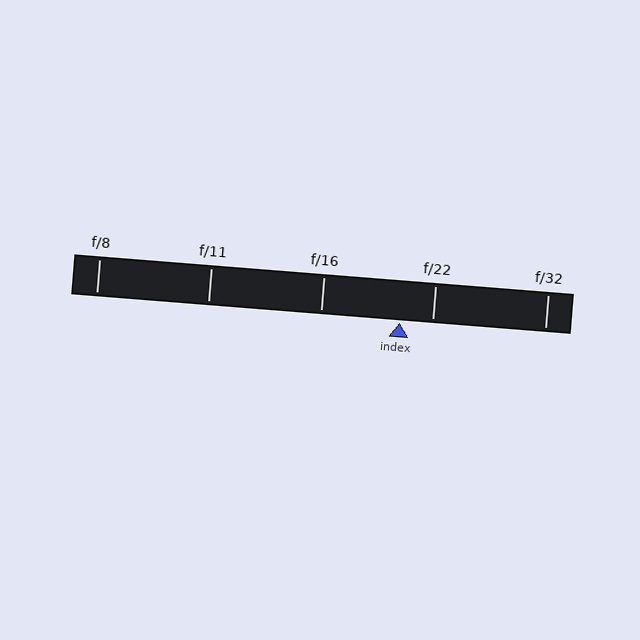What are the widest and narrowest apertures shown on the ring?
The widest aperture shown is f/8 and the narrowest is f/32.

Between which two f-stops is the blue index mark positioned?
The index mark is between f/16 and f/22.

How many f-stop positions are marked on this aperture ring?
There are 5 f-stop positions marked.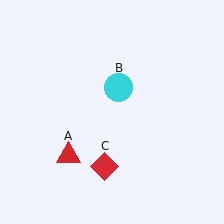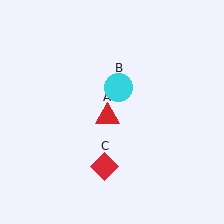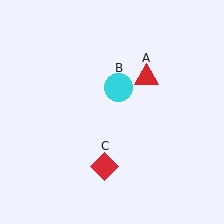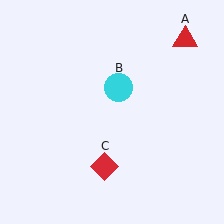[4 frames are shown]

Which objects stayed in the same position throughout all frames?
Cyan circle (object B) and red diamond (object C) remained stationary.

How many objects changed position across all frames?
1 object changed position: red triangle (object A).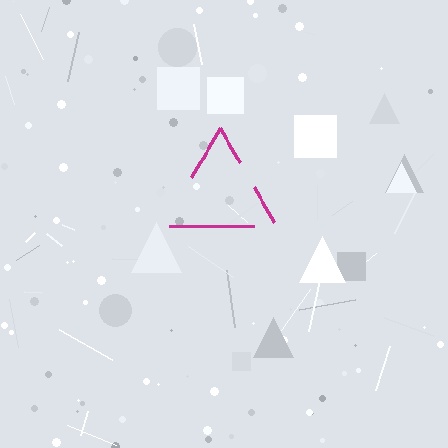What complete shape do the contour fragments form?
The contour fragments form a triangle.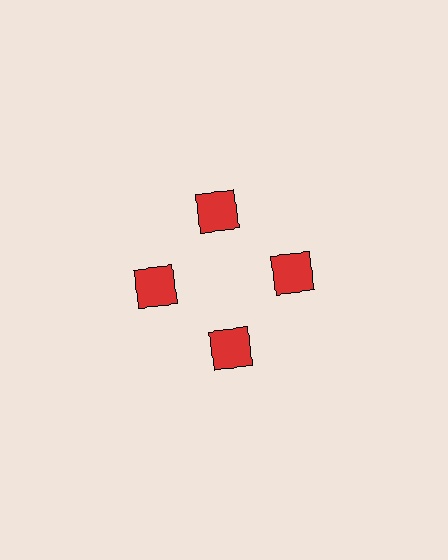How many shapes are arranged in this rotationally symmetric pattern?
There are 4 shapes, arranged in 4 groups of 1.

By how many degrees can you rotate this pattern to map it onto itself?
The pattern maps onto itself every 90 degrees of rotation.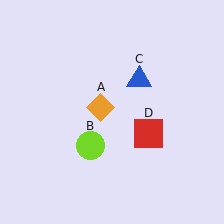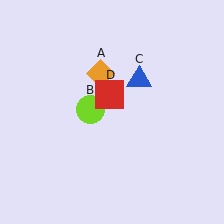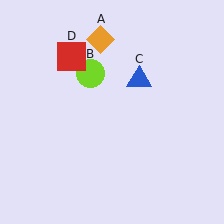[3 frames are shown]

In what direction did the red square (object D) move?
The red square (object D) moved up and to the left.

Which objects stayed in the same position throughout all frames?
Blue triangle (object C) remained stationary.